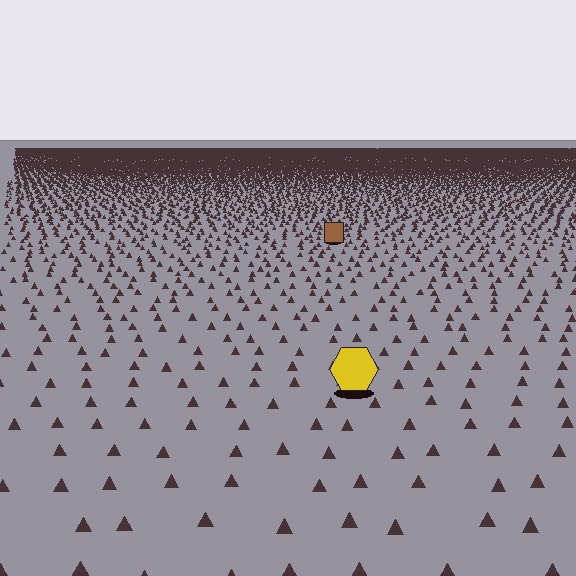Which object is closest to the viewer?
The yellow hexagon is closest. The texture marks near it are larger and more spread out.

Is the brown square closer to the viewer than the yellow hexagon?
No. The yellow hexagon is closer — you can tell from the texture gradient: the ground texture is coarser near it.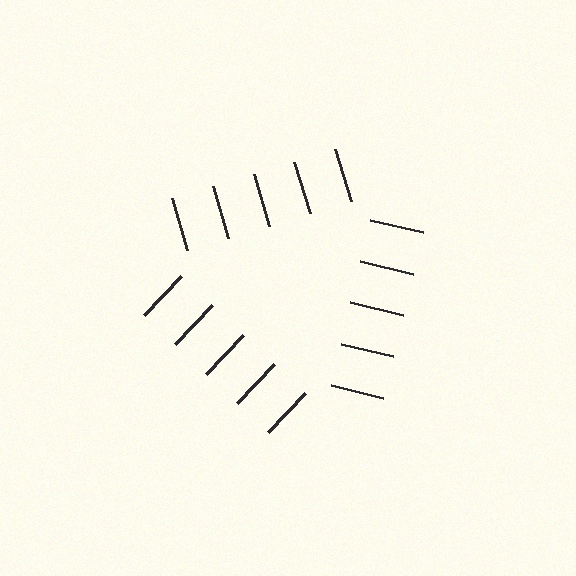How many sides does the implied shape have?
3 sides — the line-ends trace a triangle.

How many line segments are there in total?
15 — 5 along each of the 3 edges.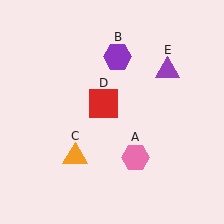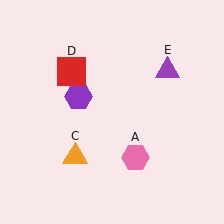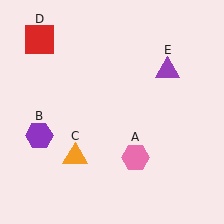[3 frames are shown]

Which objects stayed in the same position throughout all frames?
Pink hexagon (object A) and orange triangle (object C) and purple triangle (object E) remained stationary.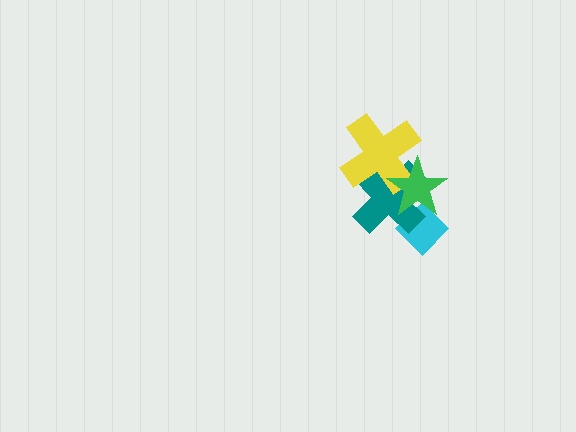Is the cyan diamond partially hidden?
Yes, it is partially covered by another shape.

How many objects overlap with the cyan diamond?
2 objects overlap with the cyan diamond.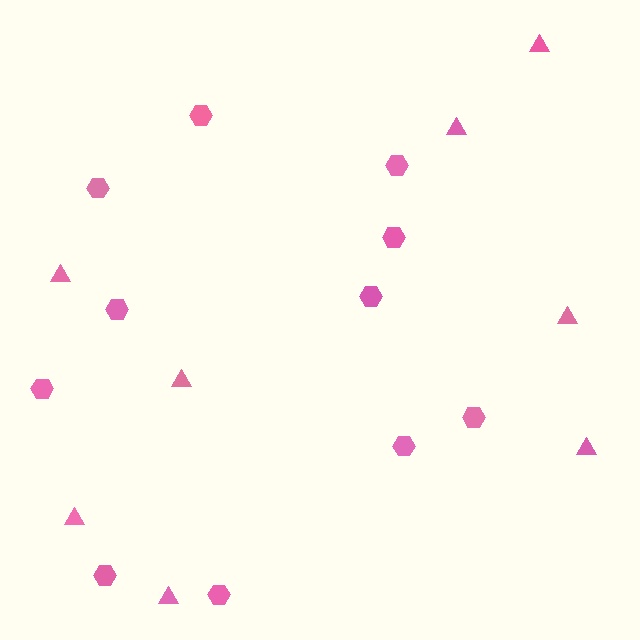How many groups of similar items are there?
There are 2 groups: one group of hexagons (11) and one group of triangles (8).